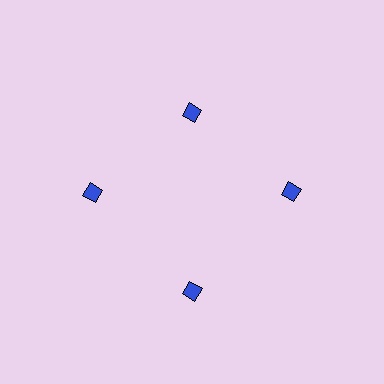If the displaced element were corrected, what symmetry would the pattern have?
It would have 4-fold rotational symmetry — the pattern would map onto itself every 90 degrees.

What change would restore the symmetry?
The symmetry would be restored by moving it outward, back onto the ring so that all 4 diamonds sit at equal angles and equal distance from the center.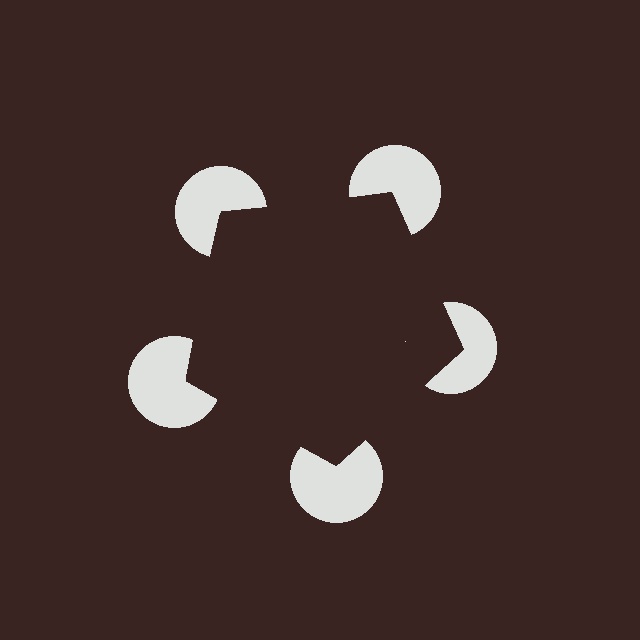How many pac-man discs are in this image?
There are 5 — one at each vertex of the illusory pentagon.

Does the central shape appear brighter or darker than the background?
It typically appears slightly darker than the background, even though no actual brightness change is drawn.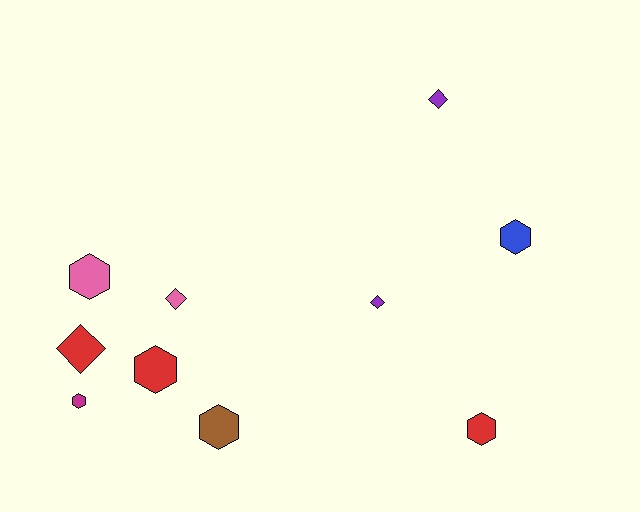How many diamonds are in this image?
There are 4 diamonds.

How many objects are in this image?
There are 10 objects.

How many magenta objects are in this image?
There is 1 magenta object.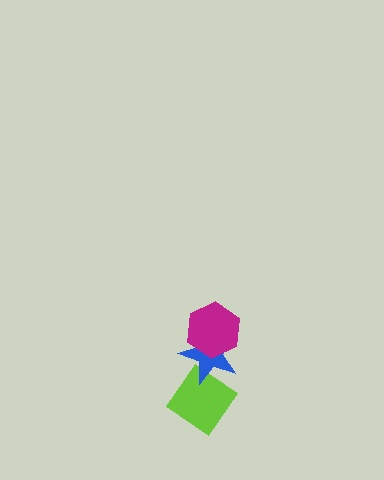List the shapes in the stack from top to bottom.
From top to bottom: the magenta hexagon, the blue star, the lime diamond.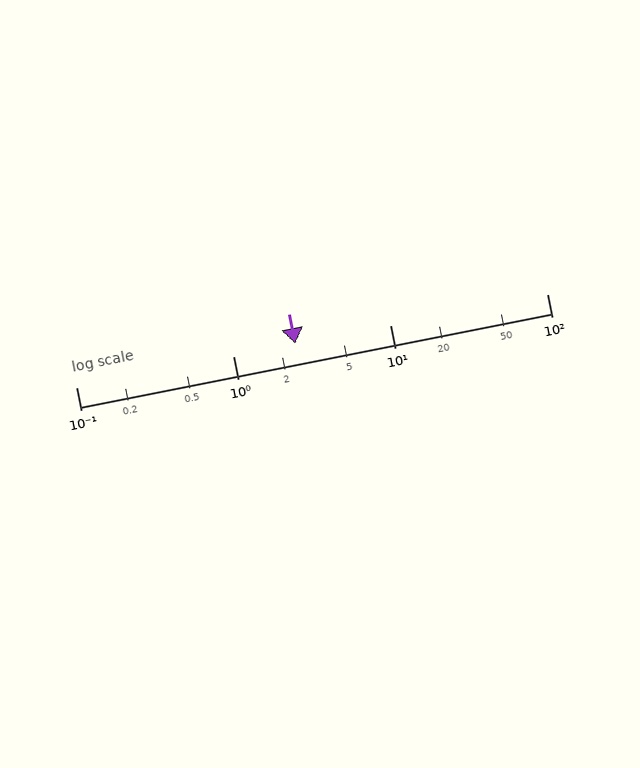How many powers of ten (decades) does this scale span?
The scale spans 3 decades, from 0.1 to 100.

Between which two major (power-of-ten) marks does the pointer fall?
The pointer is between 1 and 10.